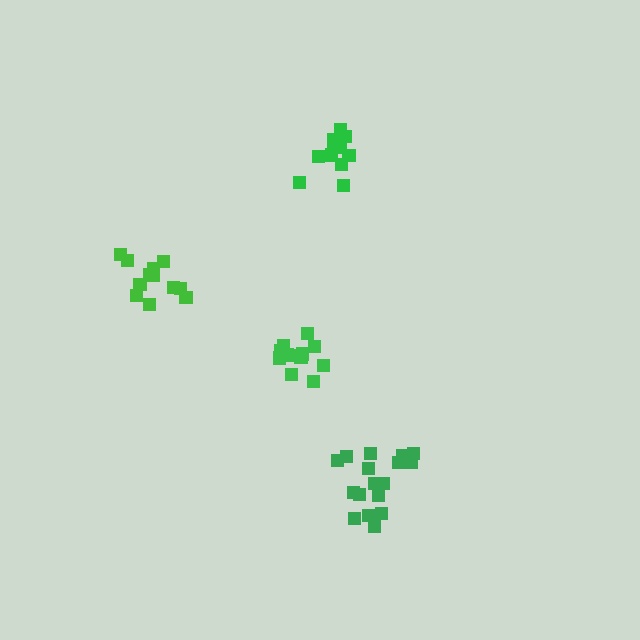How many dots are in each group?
Group 1: 17 dots, Group 2: 17 dots, Group 3: 12 dots, Group 4: 12 dots (58 total).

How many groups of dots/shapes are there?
There are 4 groups.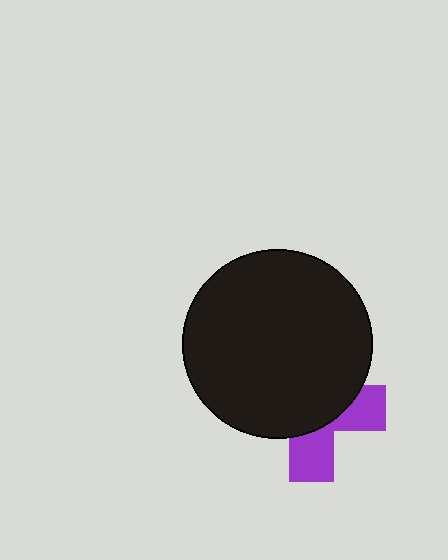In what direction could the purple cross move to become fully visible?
The purple cross could move down. That would shift it out from behind the black circle entirely.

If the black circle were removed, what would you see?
You would see the complete purple cross.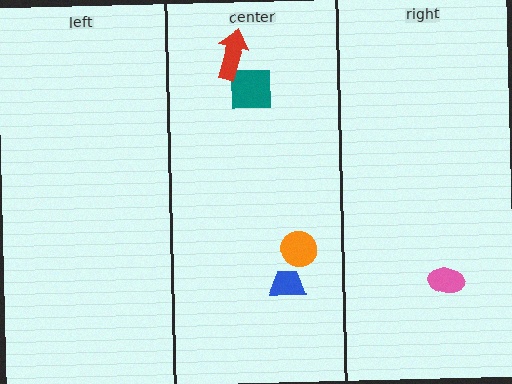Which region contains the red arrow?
The center region.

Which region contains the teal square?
The center region.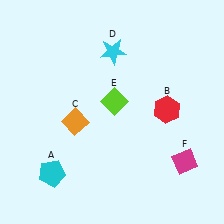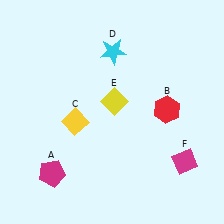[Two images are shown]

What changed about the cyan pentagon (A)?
In Image 1, A is cyan. In Image 2, it changed to magenta.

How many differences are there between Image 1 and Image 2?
There are 3 differences between the two images.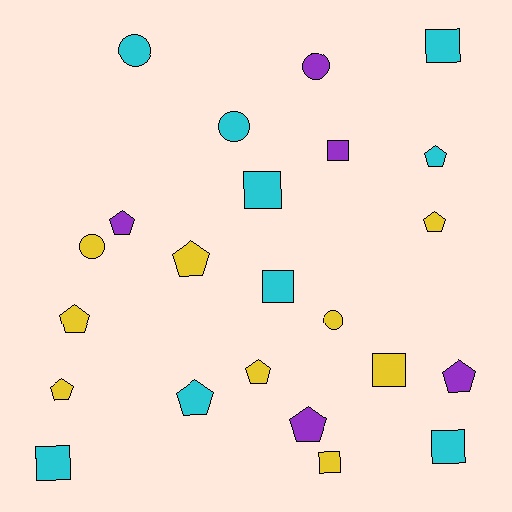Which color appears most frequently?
Cyan, with 9 objects.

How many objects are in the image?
There are 23 objects.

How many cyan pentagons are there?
There are 2 cyan pentagons.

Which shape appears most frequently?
Pentagon, with 10 objects.